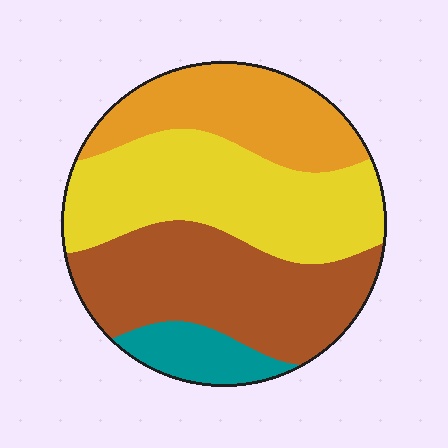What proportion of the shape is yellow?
Yellow takes up between a quarter and a half of the shape.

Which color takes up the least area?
Teal, at roughly 10%.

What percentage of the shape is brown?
Brown takes up about one third (1/3) of the shape.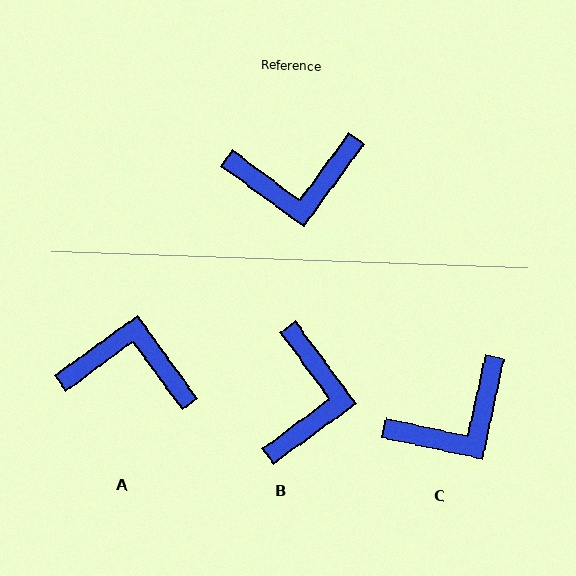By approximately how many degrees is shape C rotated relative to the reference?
Approximately 24 degrees counter-clockwise.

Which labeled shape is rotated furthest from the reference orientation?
A, about 162 degrees away.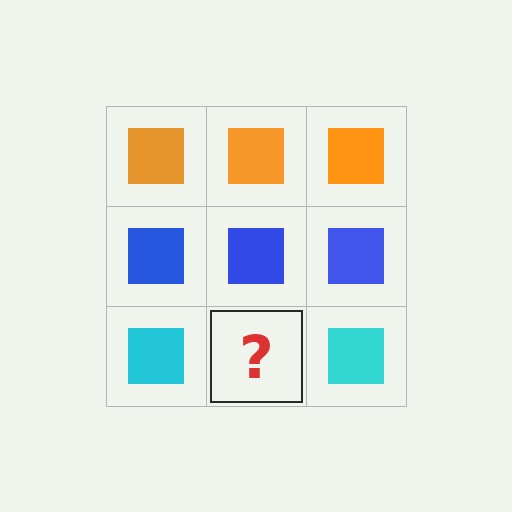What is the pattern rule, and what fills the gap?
The rule is that each row has a consistent color. The gap should be filled with a cyan square.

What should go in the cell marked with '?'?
The missing cell should contain a cyan square.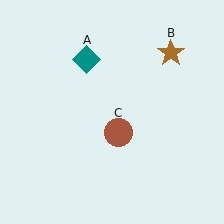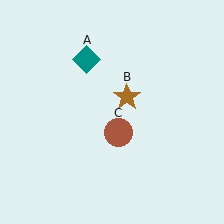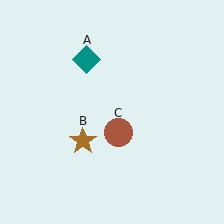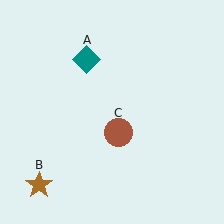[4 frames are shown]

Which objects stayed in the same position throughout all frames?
Teal diamond (object A) and brown circle (object C) remained stationary.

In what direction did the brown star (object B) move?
The brown star (object B) moved down and to the left.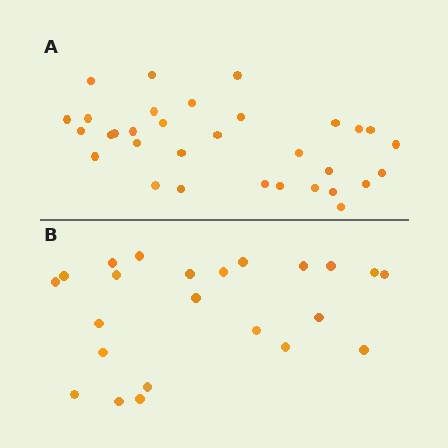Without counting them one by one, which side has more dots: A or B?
Region A (the top region) has more dots.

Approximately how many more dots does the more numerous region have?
Region A has roughly 8 or so more dots than region B.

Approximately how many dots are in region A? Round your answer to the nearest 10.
About 30 dots. (The exact count is 32, which rounds to 30.)